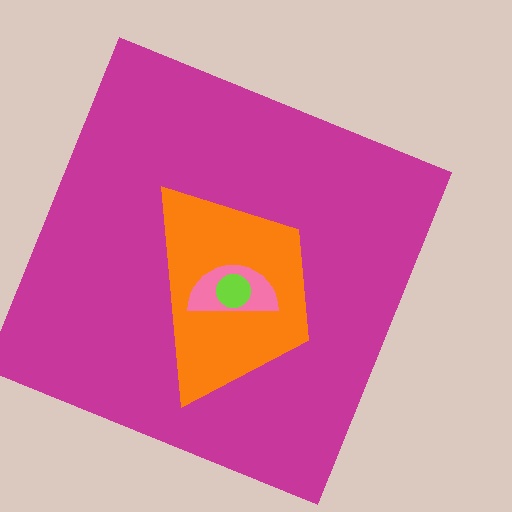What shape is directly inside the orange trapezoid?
The pink semicircle.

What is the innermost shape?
The lime circle.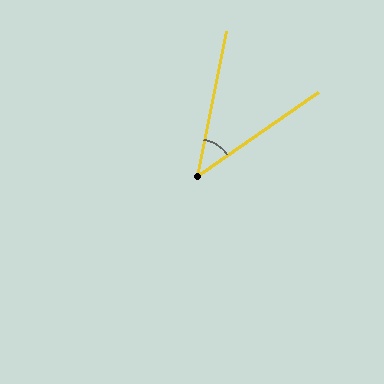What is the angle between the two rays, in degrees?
Approximately 44 degrees.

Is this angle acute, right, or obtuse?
It is acute.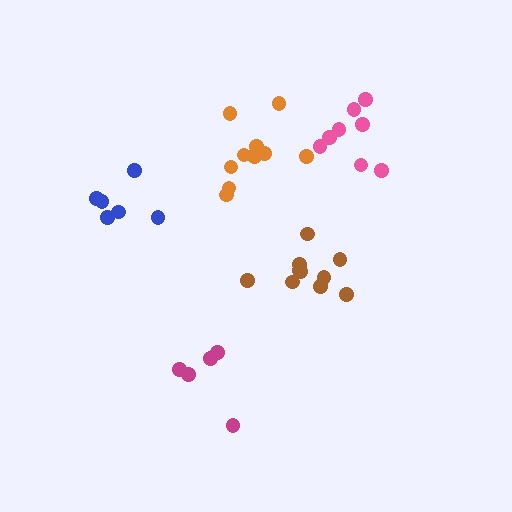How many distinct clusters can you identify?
There are 5 distinct clusters.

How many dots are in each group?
Group 1: 8 dots, Group 2: 5 dots, Group 3: 10 dots, Group 4: 6 dots, Group 5: 11 dots (40 total).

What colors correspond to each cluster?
The clusters are colored: pink, magenta, brown, blue, orange.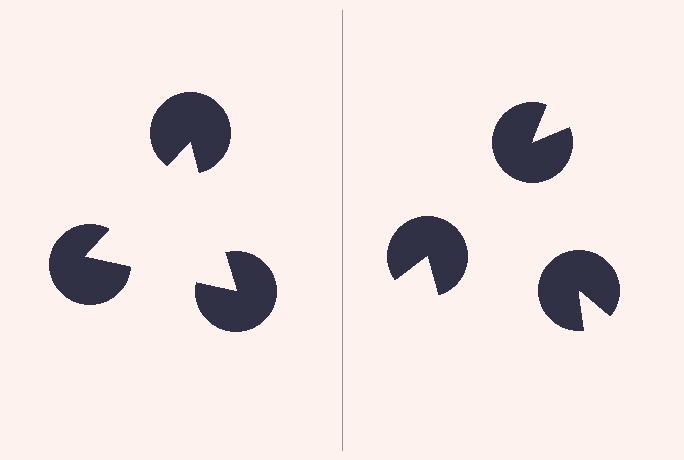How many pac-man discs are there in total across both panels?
6 — 3 on each side.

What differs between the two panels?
The pac-man discs are positioned identically on both sides; only the wedge orientations differ. On the left they align to a triangle; on the right they are misaligned.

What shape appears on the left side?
An illusory triangle.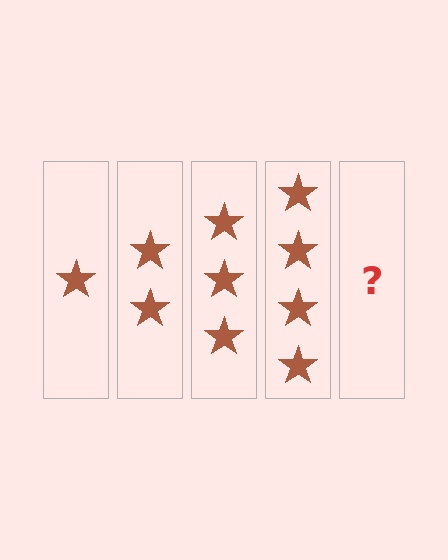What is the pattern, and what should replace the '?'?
The pattern is that each step adds one more star. The '?' should be 5 stars.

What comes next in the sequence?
The next element should be 5 stars.